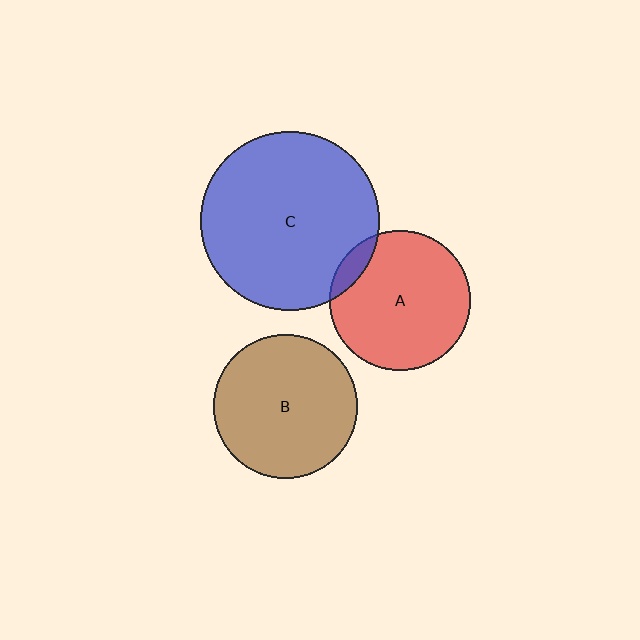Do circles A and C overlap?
Yes.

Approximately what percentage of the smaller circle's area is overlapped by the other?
Approximately 10%.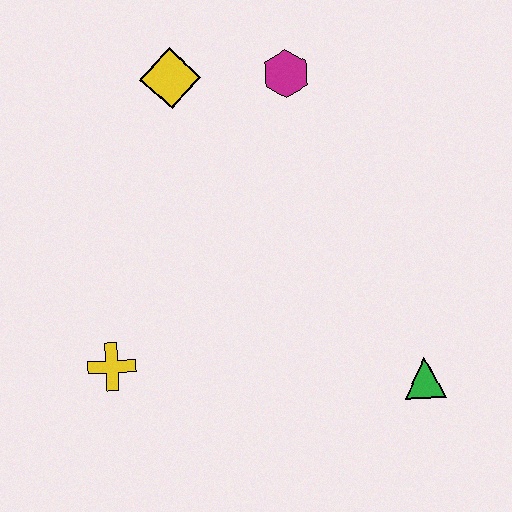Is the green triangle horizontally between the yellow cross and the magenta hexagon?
No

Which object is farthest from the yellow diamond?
The green triangle is farthest from the yellow diamond.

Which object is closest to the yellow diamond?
The magenta hexagon is closest to the yellow diamond.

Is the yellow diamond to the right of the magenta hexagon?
No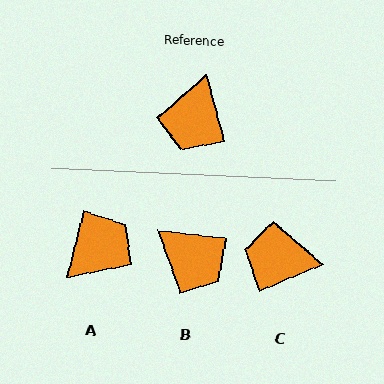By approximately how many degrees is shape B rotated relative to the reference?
Approximately 69 degrees counter-clockwise.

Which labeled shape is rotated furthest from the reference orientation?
A, about 151 degrees away.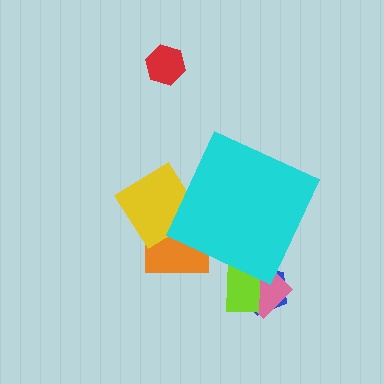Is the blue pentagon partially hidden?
Yes, the blue pentagon is partially hidden behind the cyan diamond.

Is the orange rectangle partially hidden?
Yes, the orange rectangle is partially hidden behind the cyan diamond.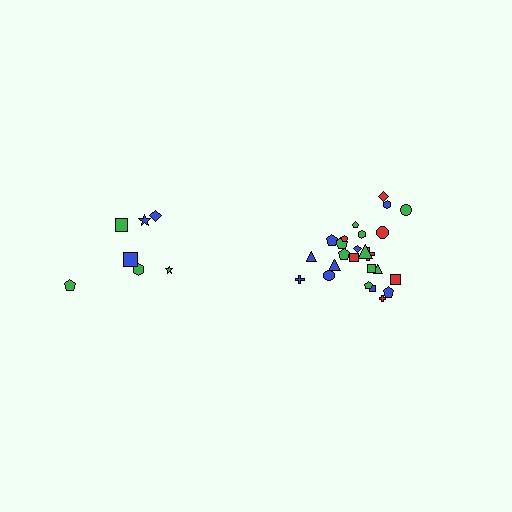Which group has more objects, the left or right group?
The right group.